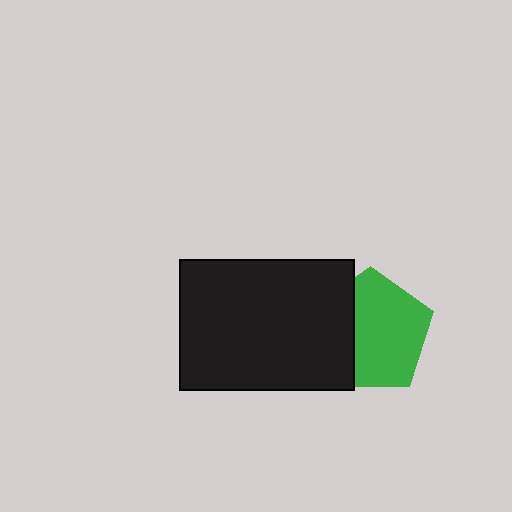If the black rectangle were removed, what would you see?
You would see the complete green pentagon.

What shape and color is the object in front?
The object in front is a black rectangle.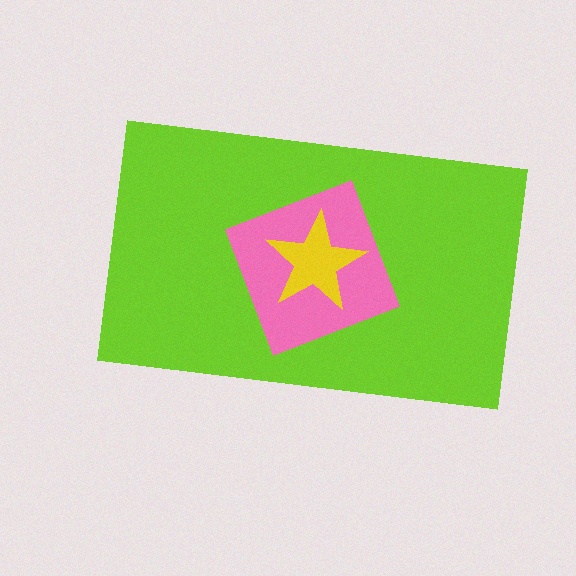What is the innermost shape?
The yellow star.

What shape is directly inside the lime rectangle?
The pink square.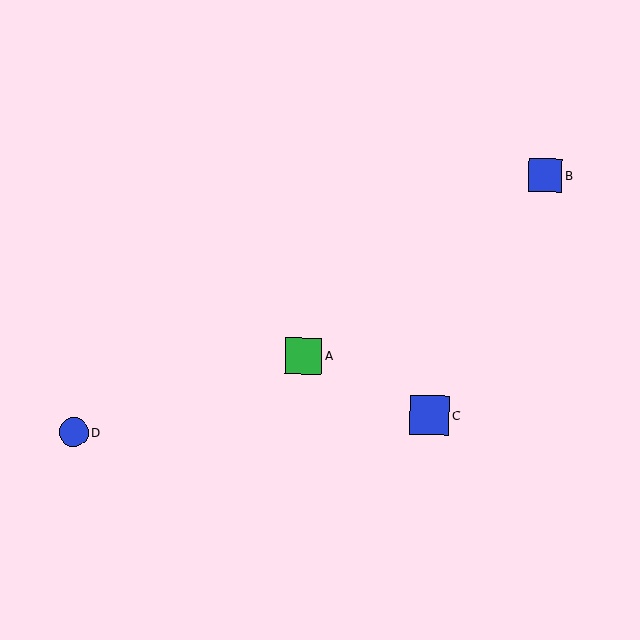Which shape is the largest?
The blue square (labeled C) is the largest.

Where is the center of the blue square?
The center of the blue square is at (430, 415).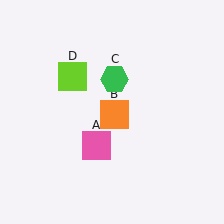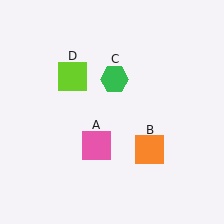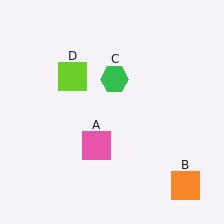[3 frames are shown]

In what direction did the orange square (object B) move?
The orange square (object B) moved down and to the right.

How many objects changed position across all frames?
1 object changed position: orange square (object B).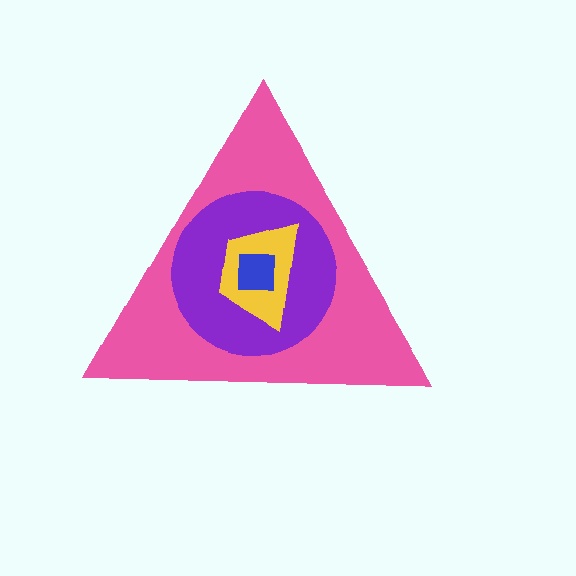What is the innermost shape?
The blue square.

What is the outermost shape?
The pink triangle.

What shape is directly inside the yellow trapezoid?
The blue square.